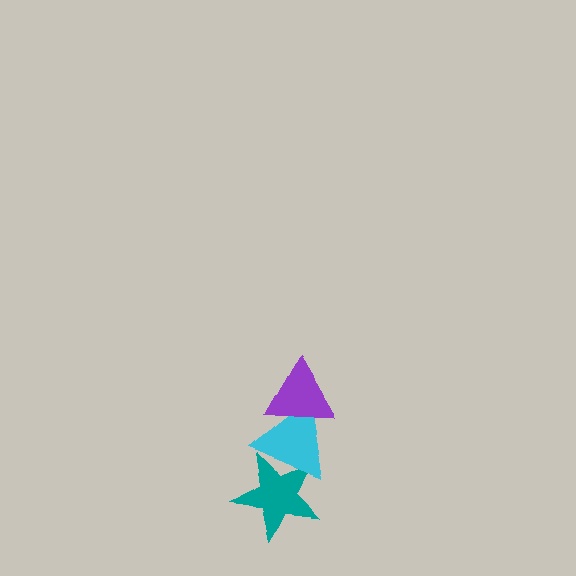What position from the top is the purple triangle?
The purple triangle is 1st from the top.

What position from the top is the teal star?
The teal star is 3rd from the top.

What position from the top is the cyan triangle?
The cyan triangle is 2nd from the top.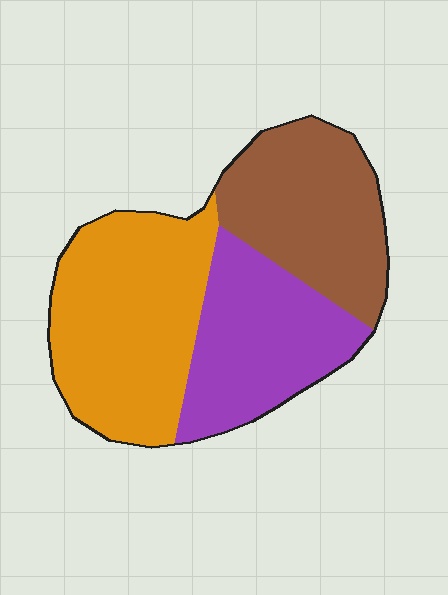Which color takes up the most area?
Orange, at roughly 40%.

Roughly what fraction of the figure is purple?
Purple covers roughly 30% of the figure.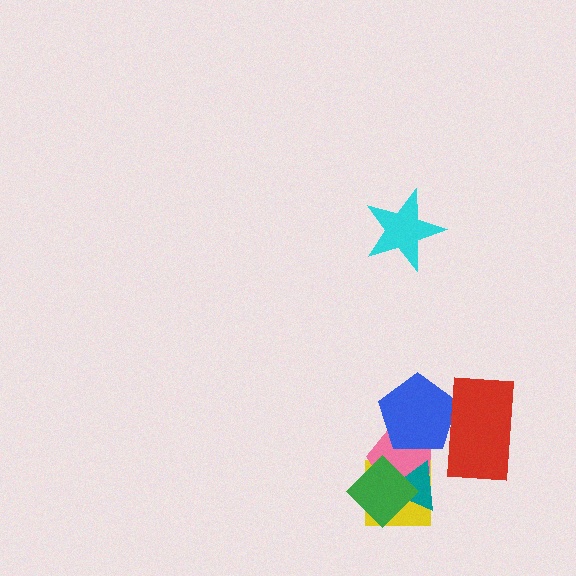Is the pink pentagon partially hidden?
Yes, it is partially covered by another shape.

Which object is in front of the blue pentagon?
The red rectangle is in front of the blue pentagon.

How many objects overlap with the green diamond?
3 objects overlap with the green diamond.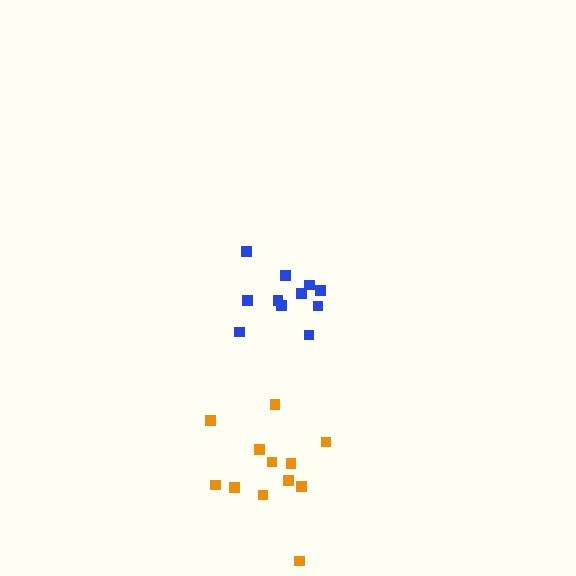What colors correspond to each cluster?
The clusters are colored: blue, orange.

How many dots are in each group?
Group 1: 11 dots, Group 2: 12 dots (23 total).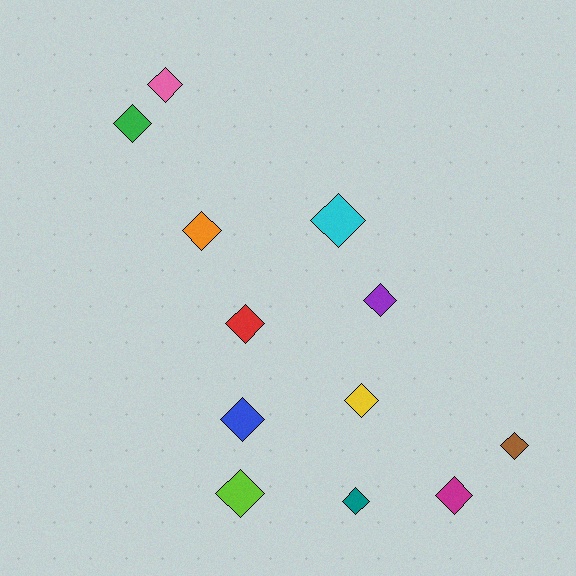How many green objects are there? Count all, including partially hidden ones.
There is 1 green object.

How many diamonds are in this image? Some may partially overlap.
There are 12 diamonds.